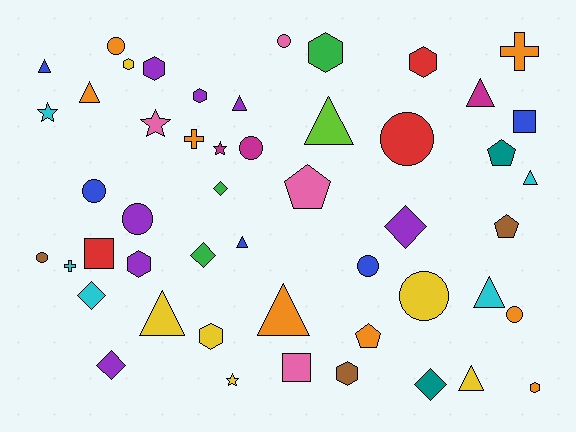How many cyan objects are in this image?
There are 5 cyan objects.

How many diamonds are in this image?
There are 6 diamonds.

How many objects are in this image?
There are 50 objects.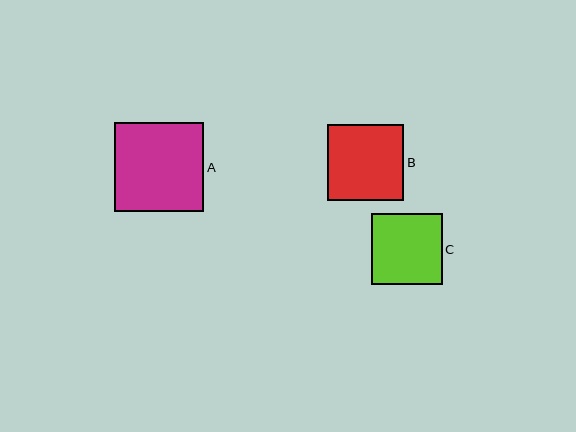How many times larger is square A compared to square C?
Square A is approximately 1.3 times the size of square C.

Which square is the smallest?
Square C is the smallest with a size of approximately 71 pixels.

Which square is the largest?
Square A is the largest with a size of approximately 89 pixels.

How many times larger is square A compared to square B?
Square A is approximately 1.2 times the size of square B.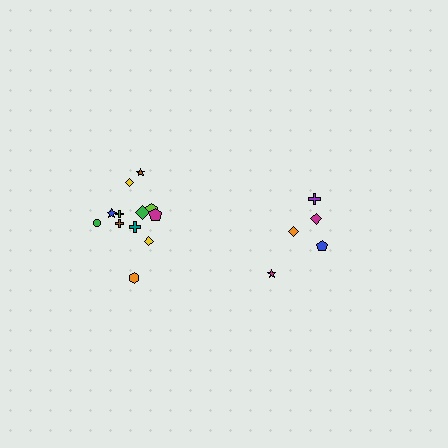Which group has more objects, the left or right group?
The left group.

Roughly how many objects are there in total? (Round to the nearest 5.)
Roughly 15 objects in total.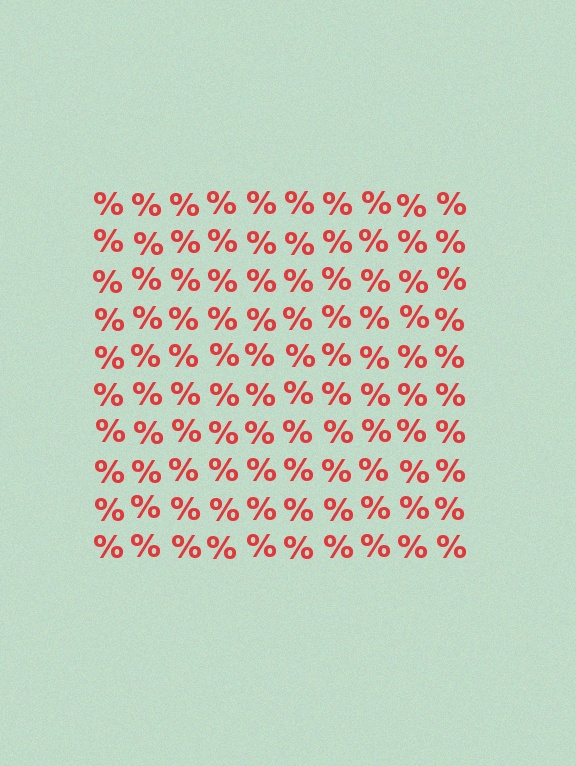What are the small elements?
The small elements are percent signs.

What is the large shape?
The large shape is a square.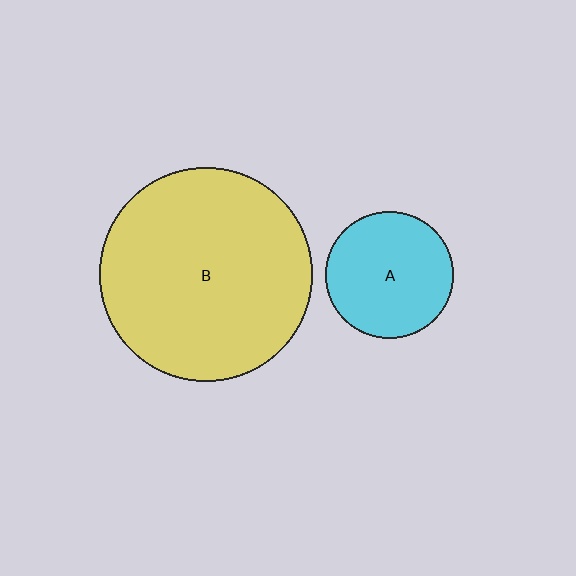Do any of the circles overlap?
No, none of the circles overlap.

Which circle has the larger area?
Circle B (yellow).